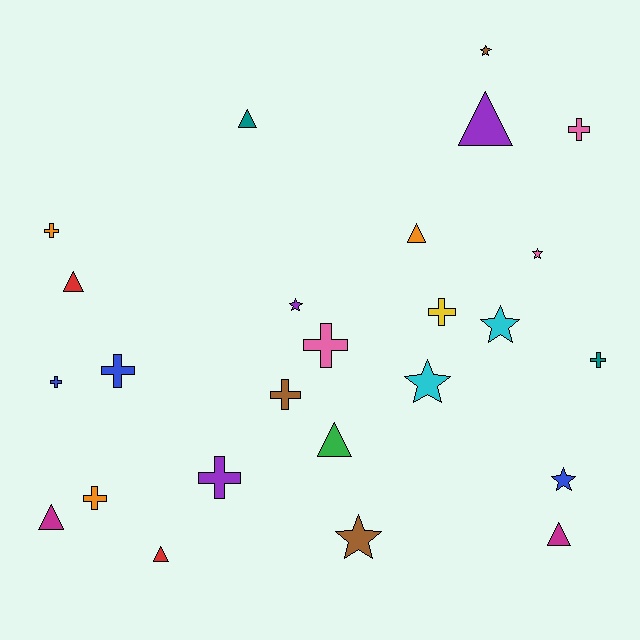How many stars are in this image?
There are 7 stars.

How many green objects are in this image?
There is 1 green object.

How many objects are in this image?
There are 25 objects.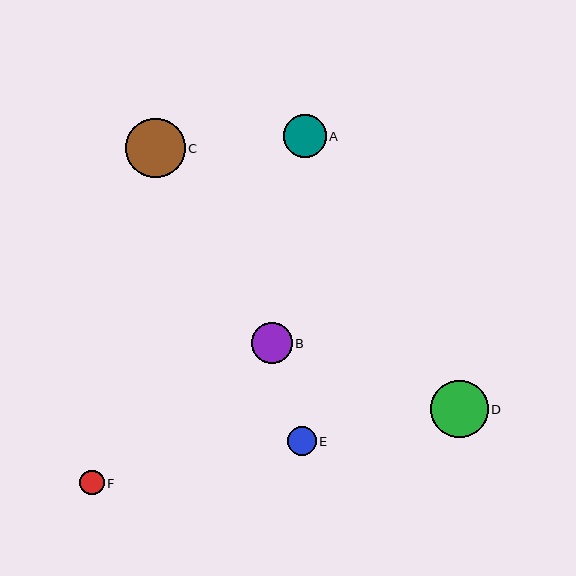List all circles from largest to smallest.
From largest to smallest: C, D, A, B, E, F.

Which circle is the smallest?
Circle F is the smallest with a size of approximately 25 pixels.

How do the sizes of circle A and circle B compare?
Circle A and circle B are approximately the same size.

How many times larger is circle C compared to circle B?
Circle C is approximately 1.5 times the size of circle B.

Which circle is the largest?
Circle C is the largest with a size of approximately 59 pixels.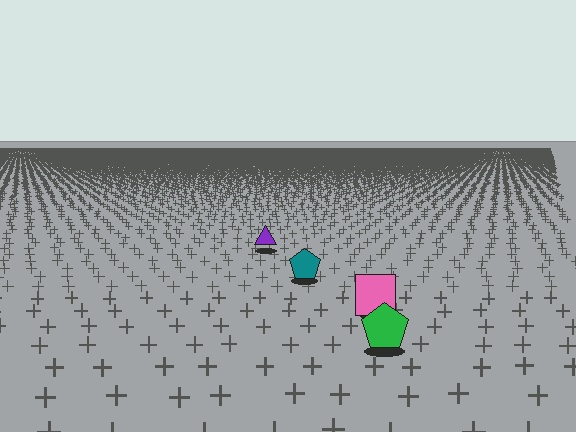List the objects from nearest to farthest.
From nearest to farthest: the green pentagon, the pink square, the teal pentagon, the purple triangle.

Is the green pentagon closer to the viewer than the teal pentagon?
Yes. The green pentagon is closer — you can tell from the texture gradient: the ground texture is coarser near it.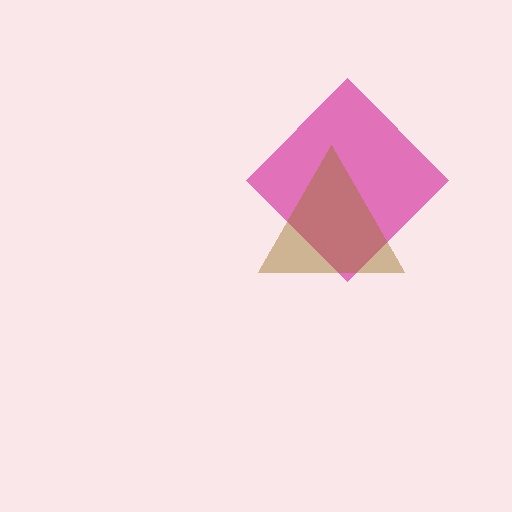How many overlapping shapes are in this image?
There are 2 overlapping shapes in the image.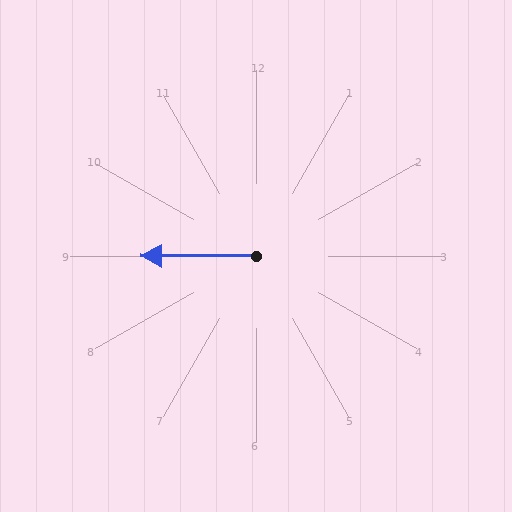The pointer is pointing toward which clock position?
Roughly 9 o'clock.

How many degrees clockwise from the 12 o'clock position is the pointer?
Approximately 270 degrees.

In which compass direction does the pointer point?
West.